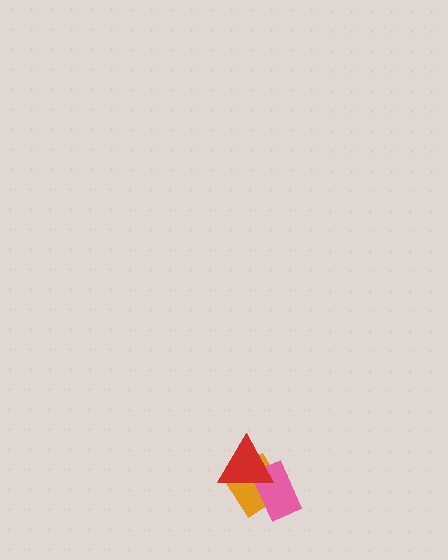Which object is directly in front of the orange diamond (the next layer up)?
The pink rectangle is directly in front of the orange diamond.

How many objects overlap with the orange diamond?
2 objects overlap with the orange diamond.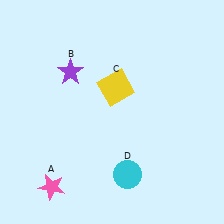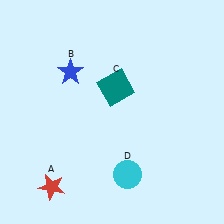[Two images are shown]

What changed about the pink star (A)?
In Image 1, A is pink. In Image 2, it changed to red.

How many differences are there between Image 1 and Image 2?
There are 3 differences between the two images.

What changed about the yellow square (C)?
In Image 1, C is yellow. In Image 2, it changed to teal.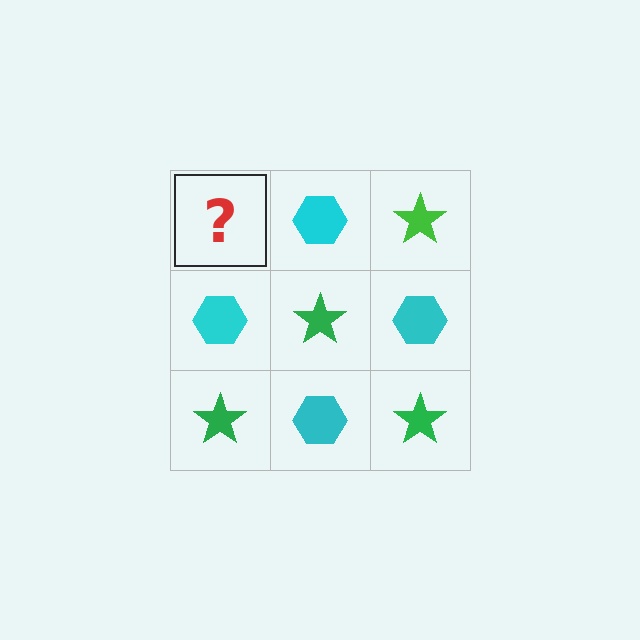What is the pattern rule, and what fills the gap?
The rule is that it alternates green star and cyan hexagon in a checkerboard pattern. The gap should be filled with a green star.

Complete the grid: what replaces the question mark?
The question mark should be replaced with a green star.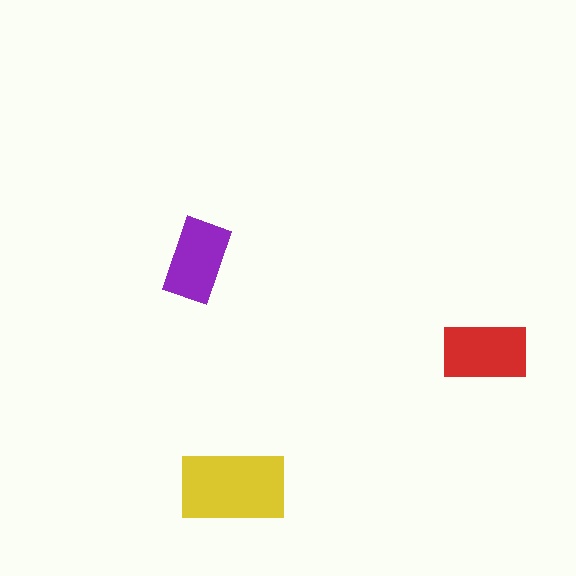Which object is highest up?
The purple rectangle is topmost.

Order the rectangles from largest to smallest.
the yellow one, the red one, the purple one.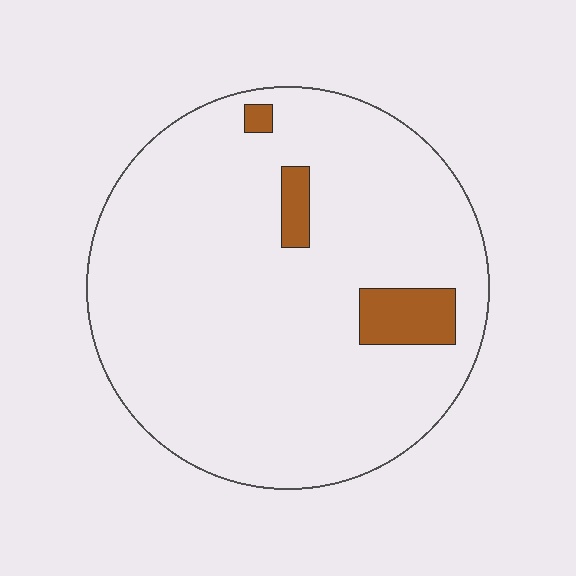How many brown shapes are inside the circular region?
3.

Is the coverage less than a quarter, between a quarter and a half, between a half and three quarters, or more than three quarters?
Less than a quarter.